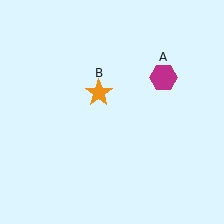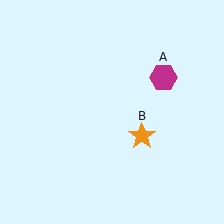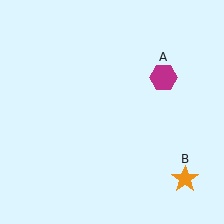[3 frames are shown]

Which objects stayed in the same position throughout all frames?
Magenta hexagon (object A) remained stationary.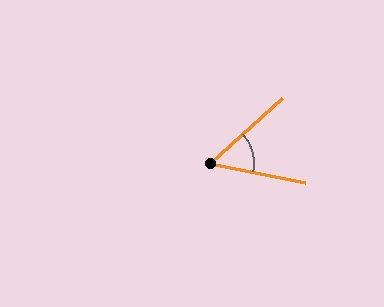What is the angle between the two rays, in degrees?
Approximately 54 degrees.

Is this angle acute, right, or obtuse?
It is acute.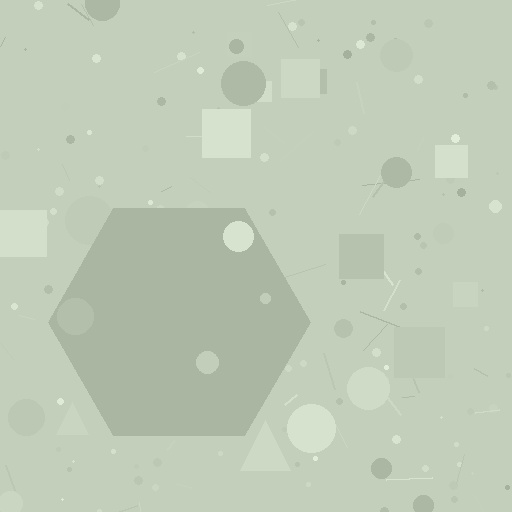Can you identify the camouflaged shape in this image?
The camouflaged shape is a hexagon.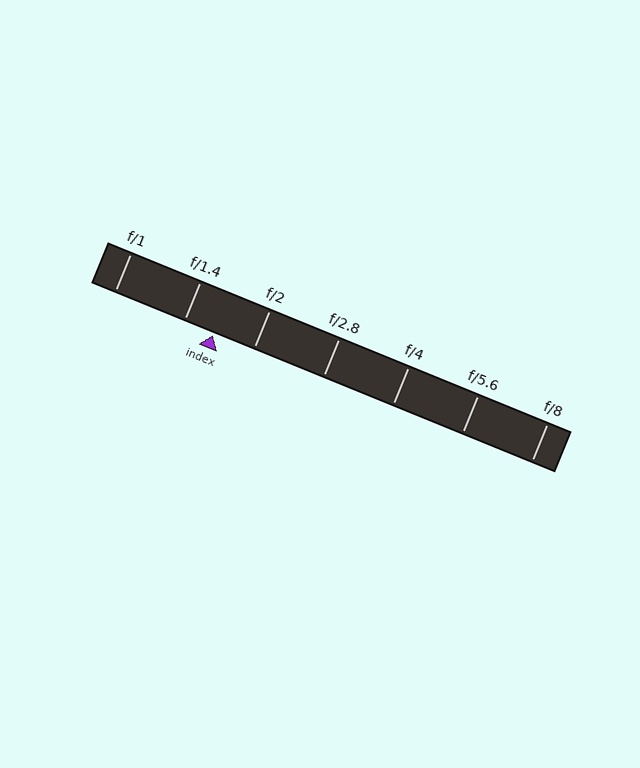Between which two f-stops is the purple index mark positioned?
The index mark is between f/1.4 and f/2.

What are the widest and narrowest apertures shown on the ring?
The widest aperture shown is f/1 and the narrowest is f/8.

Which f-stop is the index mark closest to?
The index mark is closest to f/1.4.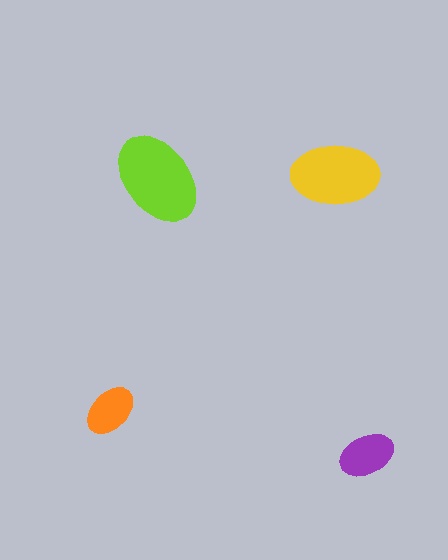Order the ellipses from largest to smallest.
the lime one, the yellow one, the purple one, the orange one.